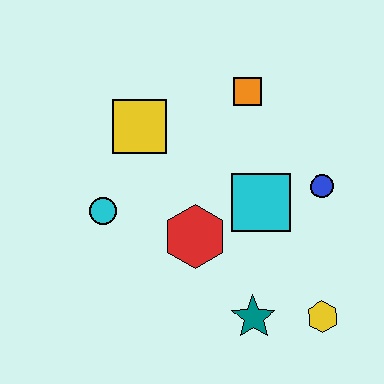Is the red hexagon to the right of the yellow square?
Yes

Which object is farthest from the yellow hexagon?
The yellow square is farthest from the yellow hexagon.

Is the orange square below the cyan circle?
No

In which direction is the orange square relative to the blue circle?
The orange square is above the blue circle.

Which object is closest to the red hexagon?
The cyan square is closest to the red hexagon.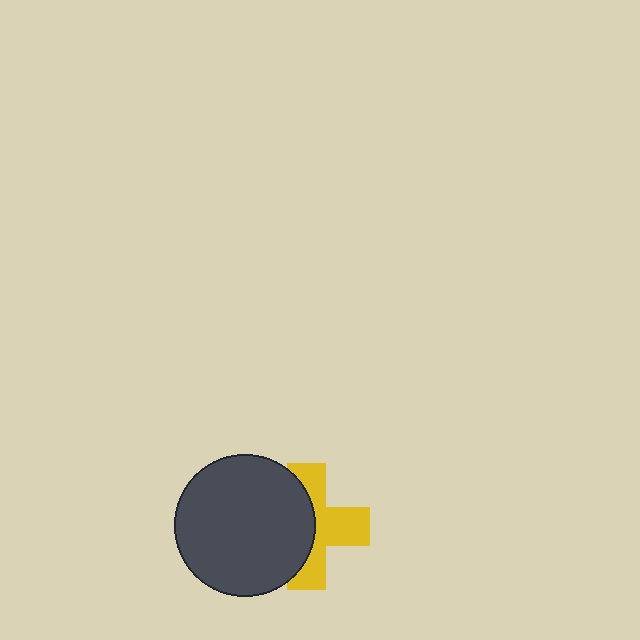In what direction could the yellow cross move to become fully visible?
The yellow cross could move right. That would shift it out from behind the dark gray circle entirely.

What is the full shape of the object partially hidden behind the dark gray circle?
The partially hidden object is a yellow cross.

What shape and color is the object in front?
The object in front is a dark gray circle.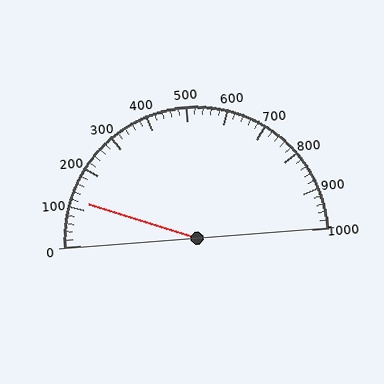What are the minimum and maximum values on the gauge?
The gauge ranges from 0 to 1000.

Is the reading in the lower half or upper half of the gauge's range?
The reading is in the lower half of the range (0 to 1000).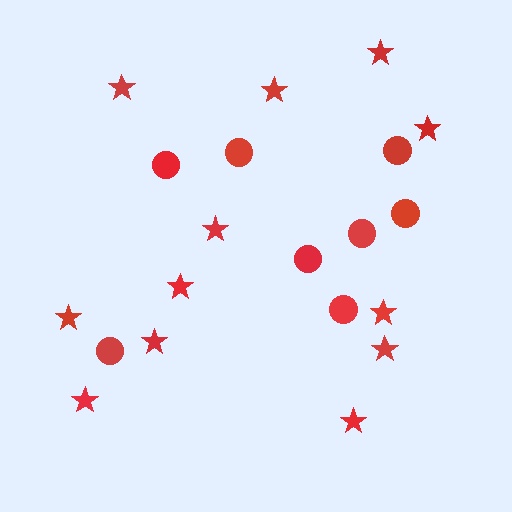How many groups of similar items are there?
There are 2 groups: one group of stars (12) and one group of circles (8).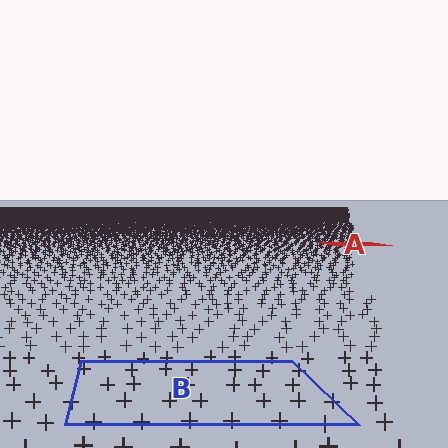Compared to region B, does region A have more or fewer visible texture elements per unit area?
Region A has more texture elements per unit area — they are packed more densely because it is farther away.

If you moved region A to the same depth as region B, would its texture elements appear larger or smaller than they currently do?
They would appear larger. At a closer depth, the same texture elements are projected at a bigger on-screen size.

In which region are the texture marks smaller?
The texture marks are smaller in region A, because it is farther away.